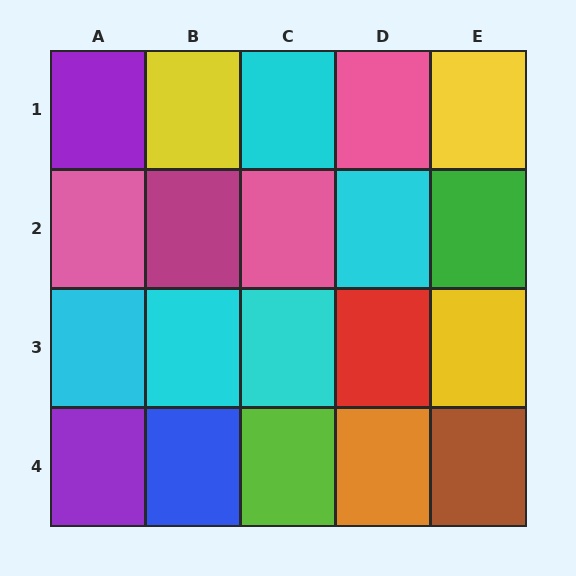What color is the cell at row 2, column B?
Magenta.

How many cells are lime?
1 cell is lime.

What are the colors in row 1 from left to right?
Purple, yellow, cyan, pink, yellow.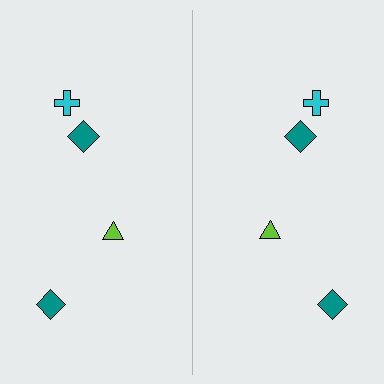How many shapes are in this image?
There are 8 shapes in this image.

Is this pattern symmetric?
Yes, this pattern has bilateral (reflection) symmetry.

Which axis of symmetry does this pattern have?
The pattern has a vertical axis of symmetry running through the center of the image.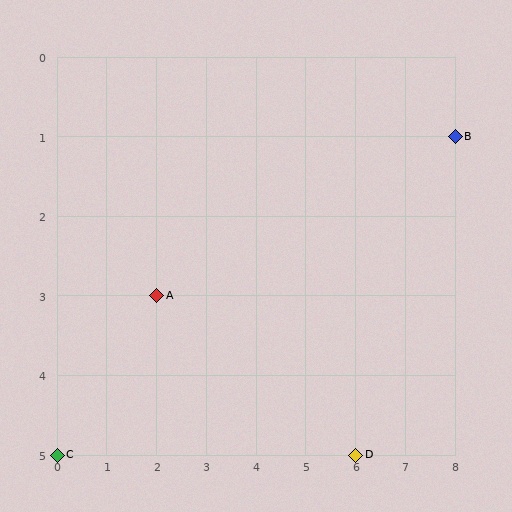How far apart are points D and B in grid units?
Points D and B are 2 columns and 4 rows apart (about 4.5 grid units diagonally).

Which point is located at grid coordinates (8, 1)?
Point B is at (8, 1).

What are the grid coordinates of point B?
Point B is at grid coordinates (8, 1).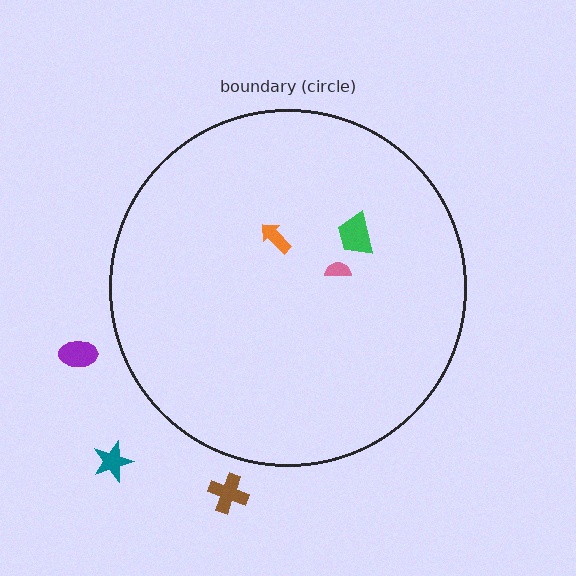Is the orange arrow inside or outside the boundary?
Inside.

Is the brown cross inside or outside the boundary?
Outside.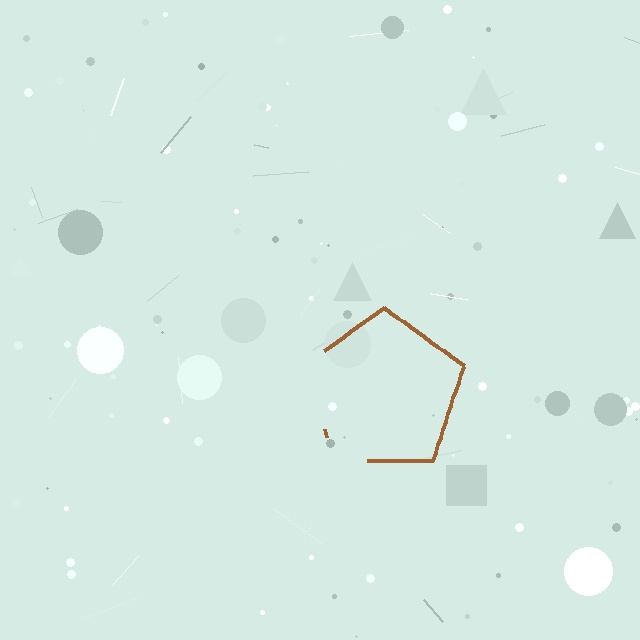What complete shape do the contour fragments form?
The contour fragments form a pentagon.